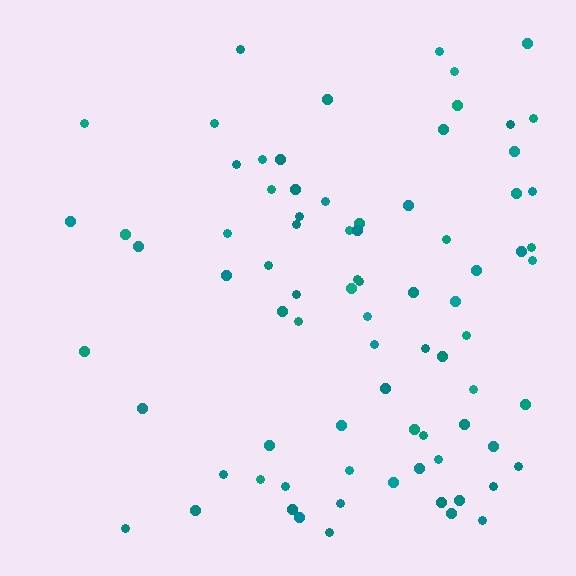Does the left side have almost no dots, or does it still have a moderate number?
Still a moderate number, just noticeably fewer than the right.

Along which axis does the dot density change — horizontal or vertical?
Horizontal.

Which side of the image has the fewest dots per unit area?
The left.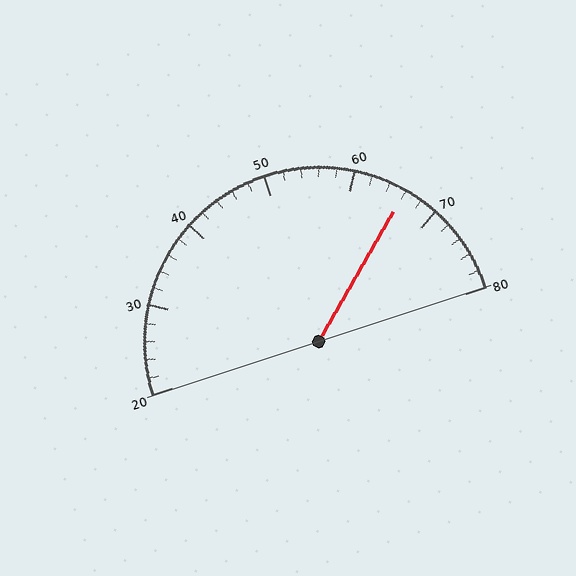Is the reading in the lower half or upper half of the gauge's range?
The reading is in the upper half of the range (20 to 80).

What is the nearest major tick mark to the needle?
The nearest major tick mark is 70.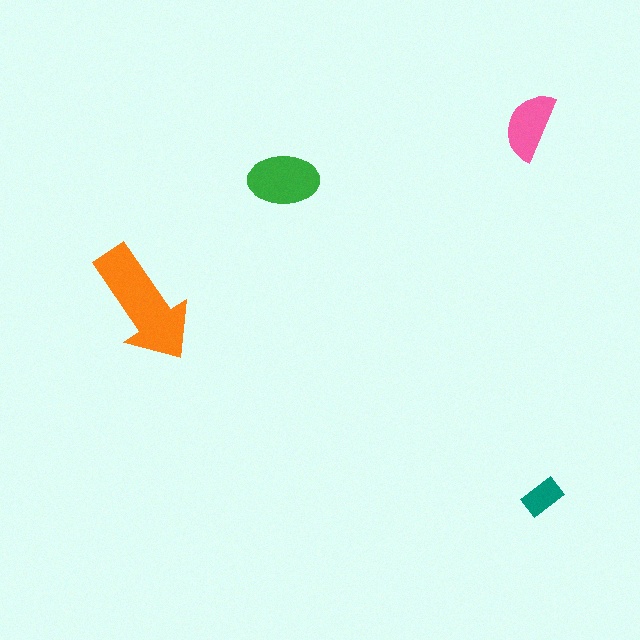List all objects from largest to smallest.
The orange arrow, the green ellipse, the pink semicircle, the teal rectangle.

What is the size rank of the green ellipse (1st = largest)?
2nd.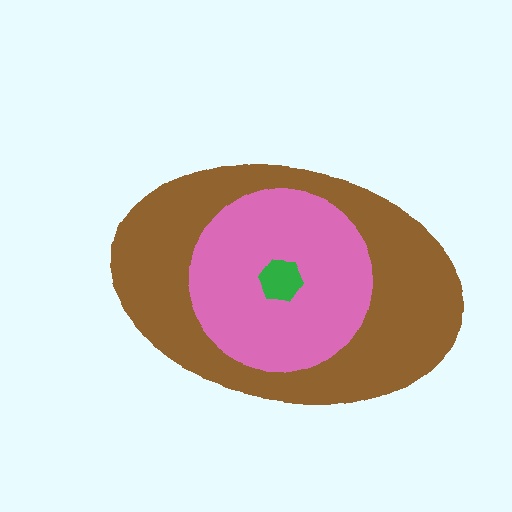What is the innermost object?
The green hexagon.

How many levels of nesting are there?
3.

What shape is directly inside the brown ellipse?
The pink circle.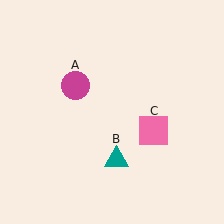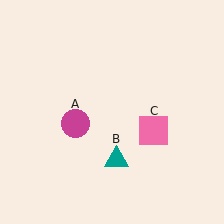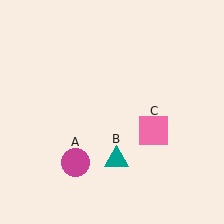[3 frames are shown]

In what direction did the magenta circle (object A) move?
The magenta circle (object A) moved down.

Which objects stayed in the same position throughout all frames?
Teal triangle (object B) and pink square (object C) remained stationary.